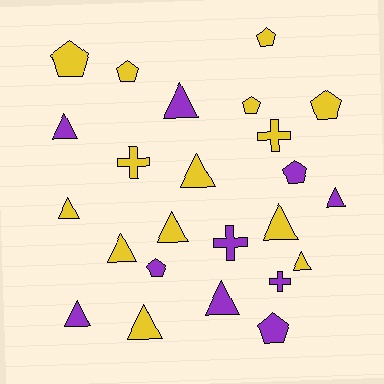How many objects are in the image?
There are 24 objects.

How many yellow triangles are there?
There are 7 yellow triangles.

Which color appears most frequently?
Yellow, with 14 objects.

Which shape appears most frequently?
Triangle, with 12 objects.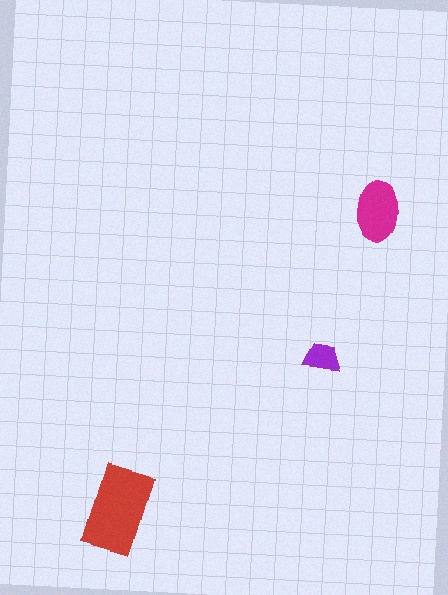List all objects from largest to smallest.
The red rectangle, the magenta ellipse, the purple trapezoid.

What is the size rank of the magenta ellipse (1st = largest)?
2nd.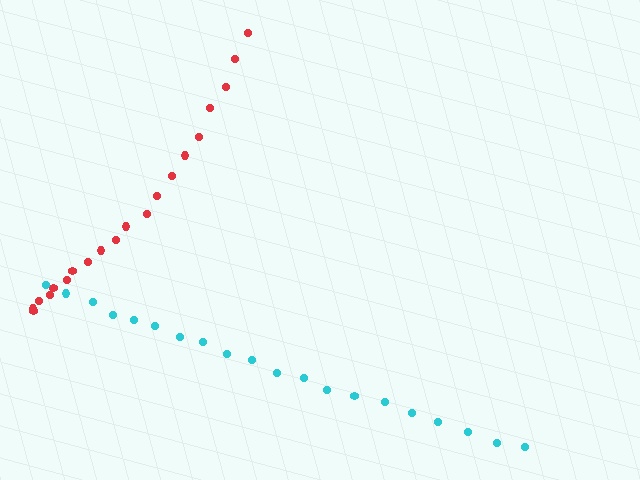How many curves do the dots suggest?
There are 2 distinct paths.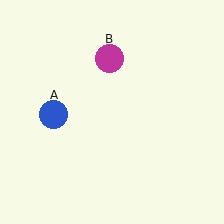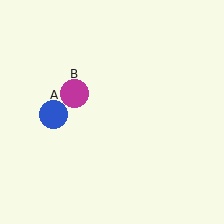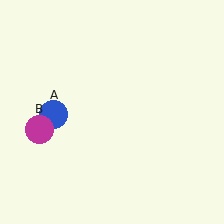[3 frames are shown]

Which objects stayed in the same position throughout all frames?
Blue circle (object A) remained stationary.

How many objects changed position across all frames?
1 object changed position: magenta circle (object B).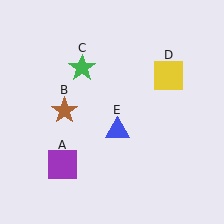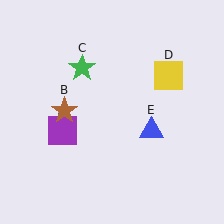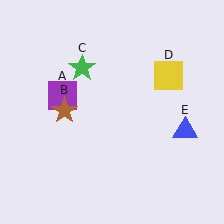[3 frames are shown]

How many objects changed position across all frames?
2 objects changed position: purple square (object A), blue triangle (object E).